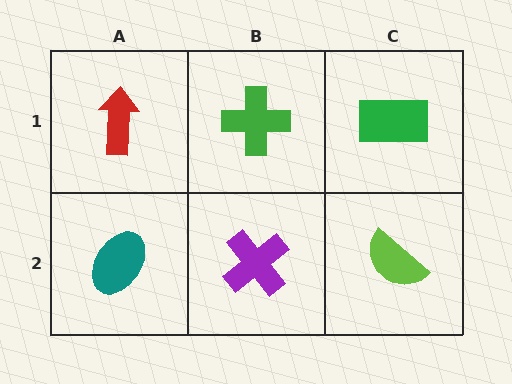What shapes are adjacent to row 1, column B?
A purple cross (row 2, column B), a red arrow (row 1, column A), a green rectangle (row 1, column C).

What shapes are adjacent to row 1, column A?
A teal ellipse (row 2, column A), a green cross (row 1, column B).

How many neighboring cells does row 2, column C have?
2.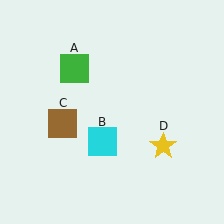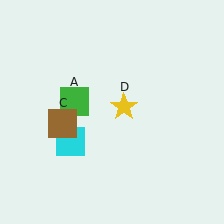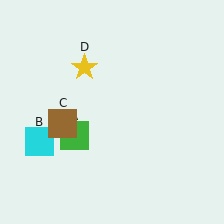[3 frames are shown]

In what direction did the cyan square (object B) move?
The cyan square (object B) moved left.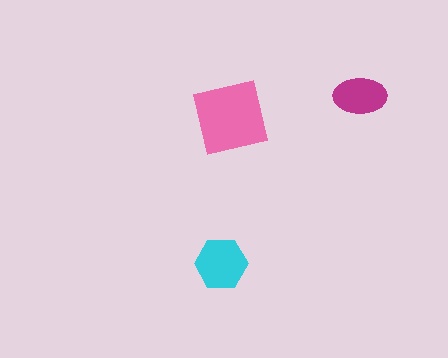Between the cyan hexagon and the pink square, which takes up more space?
The pink square.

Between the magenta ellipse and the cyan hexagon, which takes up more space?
The cyan hexagon.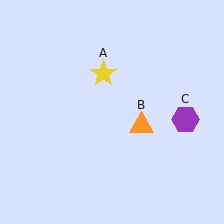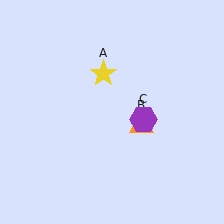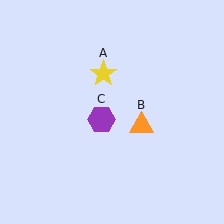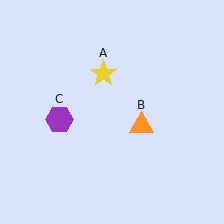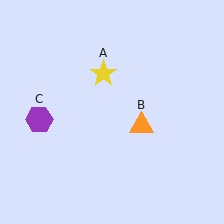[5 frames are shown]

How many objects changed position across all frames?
1 object changed position: purple hexagon (object C).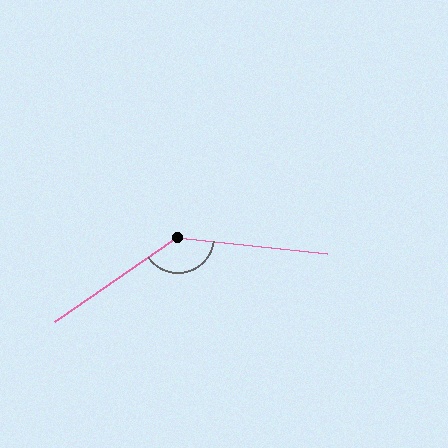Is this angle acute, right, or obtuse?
It is obtuse.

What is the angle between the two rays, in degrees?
Approximately 139 degrees.